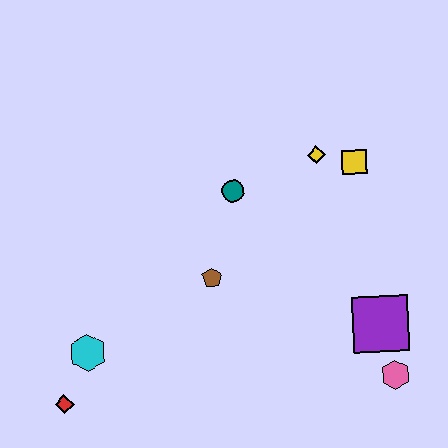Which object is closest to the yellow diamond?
The yellow square is closest to the yellow diamond.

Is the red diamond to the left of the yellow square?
Yes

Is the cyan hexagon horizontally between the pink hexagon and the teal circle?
No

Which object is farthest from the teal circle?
The red diamond is farthest from the teal circle.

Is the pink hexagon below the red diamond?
No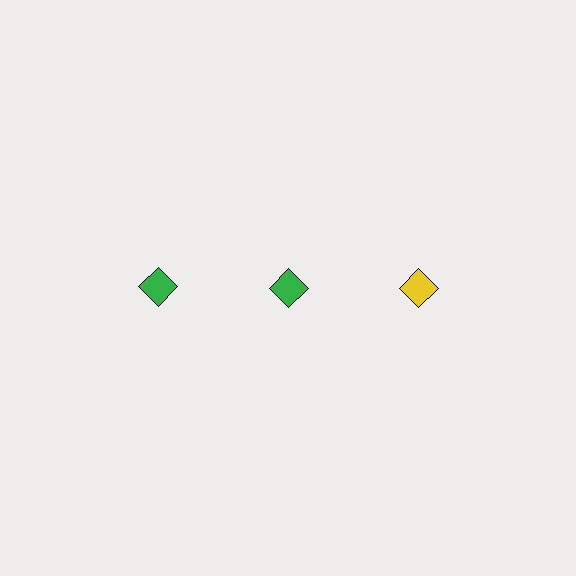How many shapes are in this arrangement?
There are 3 shapes arranged in a grid pattern.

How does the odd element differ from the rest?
It has a different color: yellow instead of green.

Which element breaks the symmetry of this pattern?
The yellow diamond in the top row, center column breaks the symmetry. All other shapes are green diamonds.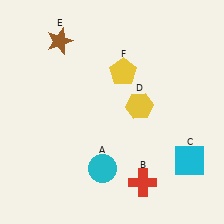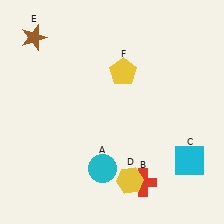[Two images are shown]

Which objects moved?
The objects that moved are: the yellow hexagon (D), the brown star (E).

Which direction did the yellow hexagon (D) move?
The yellow hexagon (D) moved down.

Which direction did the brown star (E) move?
The brown star (E) moved left.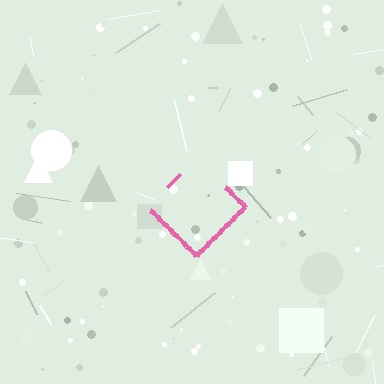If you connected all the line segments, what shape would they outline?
They would outline a diamond.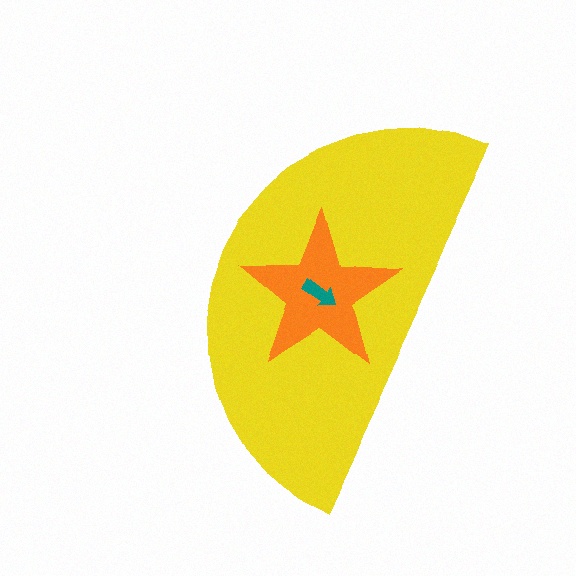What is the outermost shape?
The yellow semicircle.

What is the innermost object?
The teal arrow.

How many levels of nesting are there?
3.